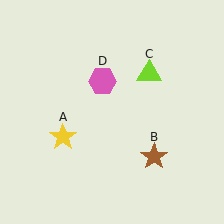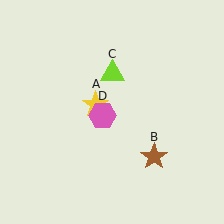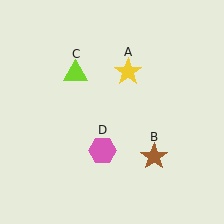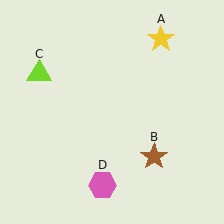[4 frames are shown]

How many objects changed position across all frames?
3 objects changed position: yellow star (object A), lime triangle (object C), pink hexagon (object D).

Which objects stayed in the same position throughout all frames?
Brown star (object B) remained stationary.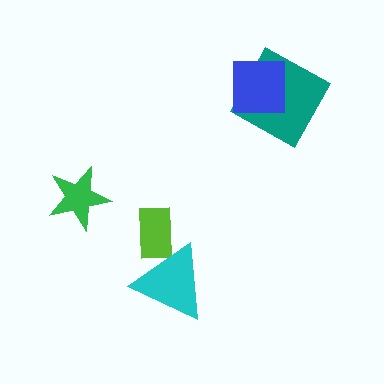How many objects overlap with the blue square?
1 object overlaps with the blue square.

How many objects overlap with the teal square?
1 object overlaps with the teal square.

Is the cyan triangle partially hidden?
No, no other shape covers it.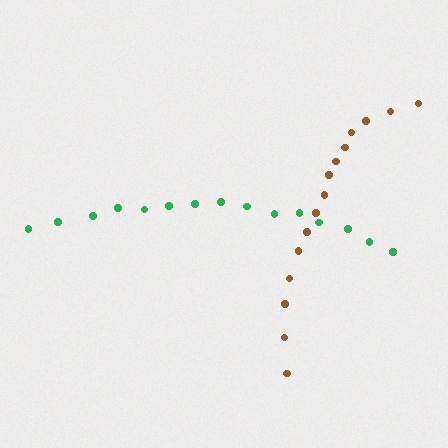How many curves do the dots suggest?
There are 2 distinct paths.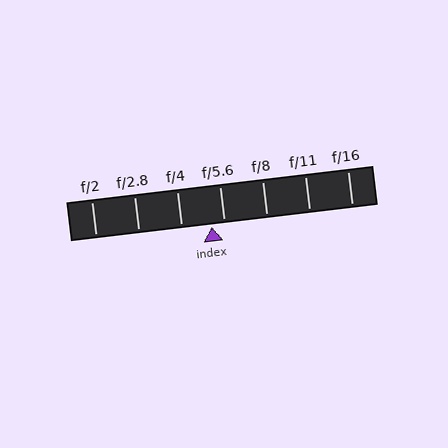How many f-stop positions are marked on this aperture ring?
There are 7 f-stop positions marked.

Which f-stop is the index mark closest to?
The index mark is closest to f/5.6.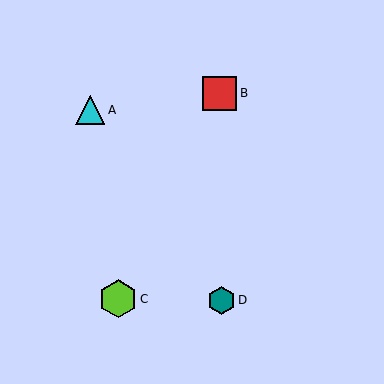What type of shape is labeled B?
Shape B is a red square.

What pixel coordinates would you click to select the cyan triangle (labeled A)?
Click at (90, 110) to select the cyan triangle A.